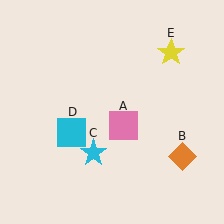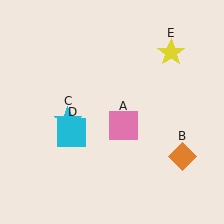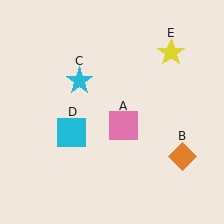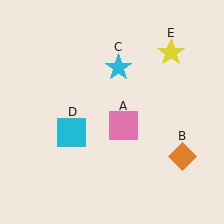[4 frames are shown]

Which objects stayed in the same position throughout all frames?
Pink square (object A) and orange diamond (object B) and cyan square (object D) and yellow star (object E) remained stationary.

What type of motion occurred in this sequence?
The cyan star (object C) rotated clockwise around the center of the scene.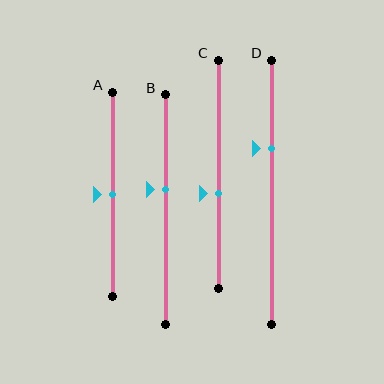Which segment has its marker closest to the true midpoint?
Segment A has its marker closest to the true midpoint.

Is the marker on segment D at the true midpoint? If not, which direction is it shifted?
No, the marker on segment D is shifted upward by about 17% of the segment length.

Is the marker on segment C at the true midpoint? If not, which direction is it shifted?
No, the marker on segment C is shifted downward by about 8% of the segment length.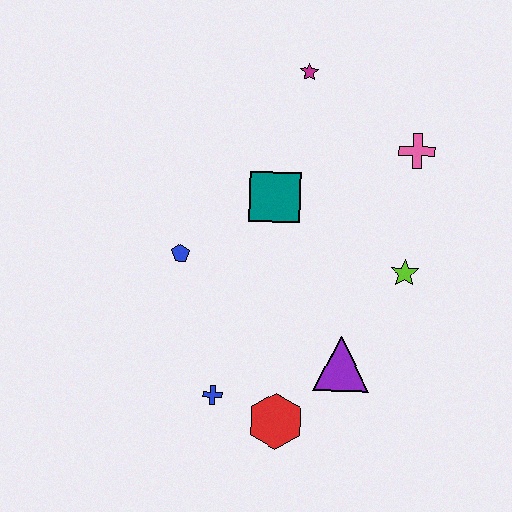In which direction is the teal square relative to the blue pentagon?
The teal square is to the right of the blue pentagon.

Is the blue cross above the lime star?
No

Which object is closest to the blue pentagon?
The teal square is closest to the blue pentagon.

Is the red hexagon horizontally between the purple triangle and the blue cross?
Yes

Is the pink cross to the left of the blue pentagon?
No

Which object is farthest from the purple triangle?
The magenta star is farthest from the purple triangle.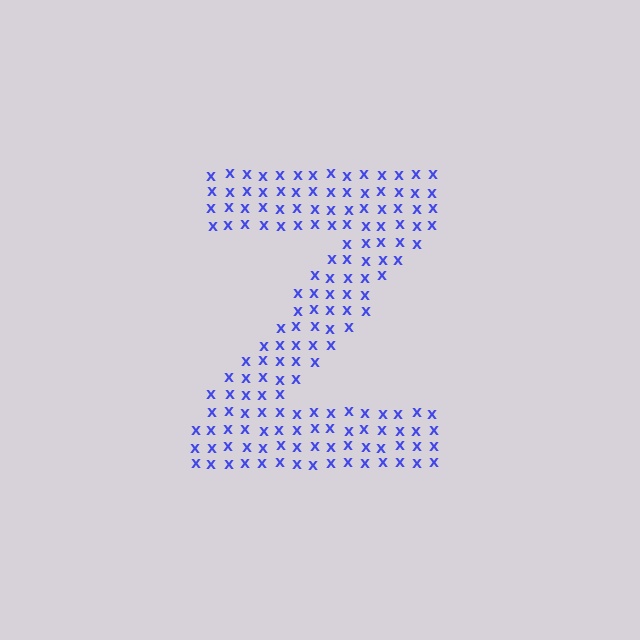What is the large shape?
The large shape is the letter Z.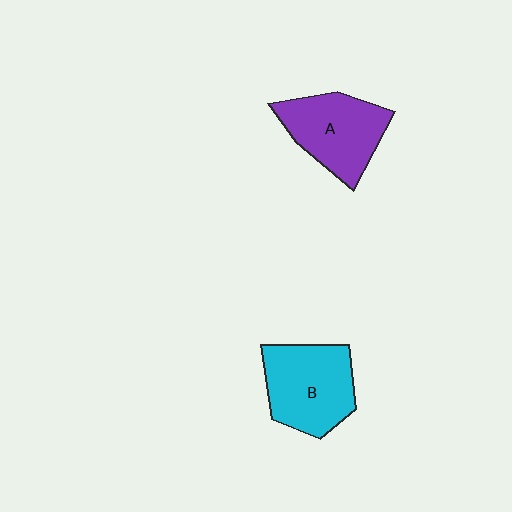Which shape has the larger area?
Shape B (cyan).